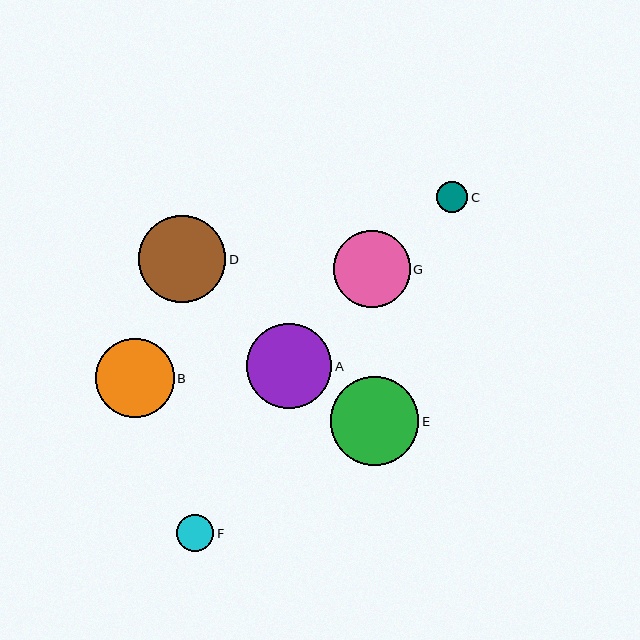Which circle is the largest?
Circle E is the largest with a size of approximately 88 pixels.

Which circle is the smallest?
Circle C is the smallest with a size of approximately 31 pixels.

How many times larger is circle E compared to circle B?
Circle E is approximately 1.1 times the size of circle B.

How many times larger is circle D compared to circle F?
Circle D is approximately 2.3 times the size of circle F.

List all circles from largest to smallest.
From largest to smallest: E, D, A, B, G, F, C.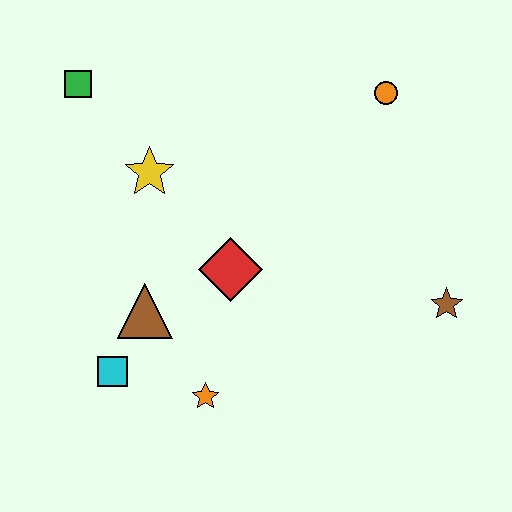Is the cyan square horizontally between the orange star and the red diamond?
No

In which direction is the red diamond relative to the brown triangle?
The red diamond is to the right of the brown triangle.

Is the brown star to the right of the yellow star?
Yes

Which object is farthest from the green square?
The brown star is farthest from the green square.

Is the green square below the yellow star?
No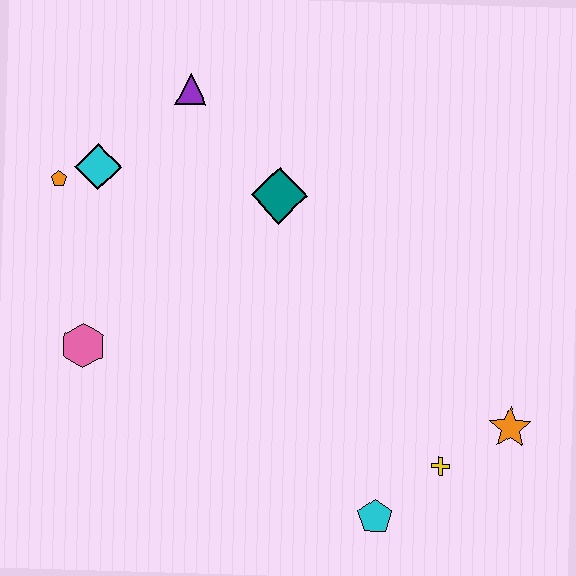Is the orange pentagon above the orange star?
Yes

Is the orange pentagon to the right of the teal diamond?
No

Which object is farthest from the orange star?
The orange pentagon is farthest from the orange star.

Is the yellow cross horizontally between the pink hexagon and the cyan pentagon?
No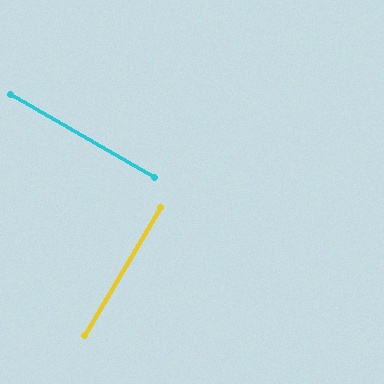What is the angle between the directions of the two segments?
Approximately 89 degrees.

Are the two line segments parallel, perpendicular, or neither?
Perpendicular — they meet at approximately 89°.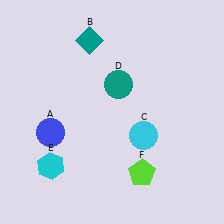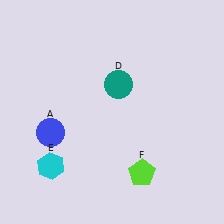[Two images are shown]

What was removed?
The cyan circle (C), the teal diamond (B) were removed in Image 2.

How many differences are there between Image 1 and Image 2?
There are 2 differences between the two images.